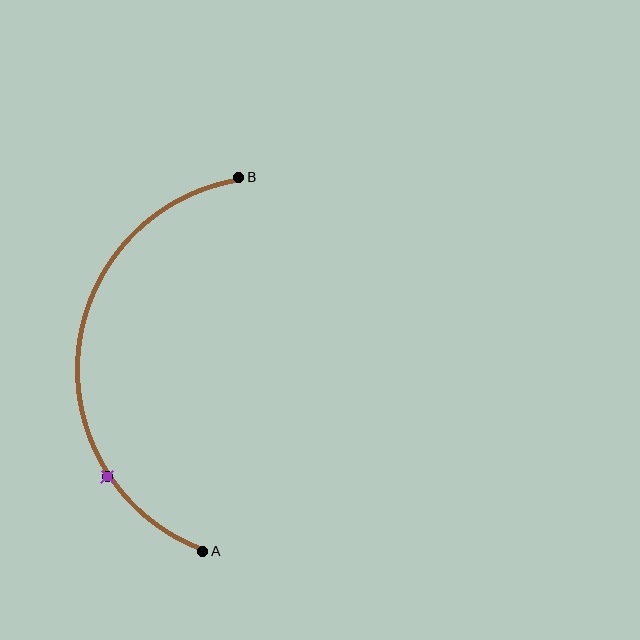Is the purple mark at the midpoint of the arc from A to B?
No. The purple mark lies on the arc but is closer to endpoint A. The arc midpoint would be at the point on the curve equidistant along the arc from both A and B.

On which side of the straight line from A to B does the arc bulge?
The arc bulges to the left of the straight line connecting A and B.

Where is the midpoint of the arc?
The arc midpoint is the point on the curve farthest from the straight line joining A and B. It sits to the left of that line.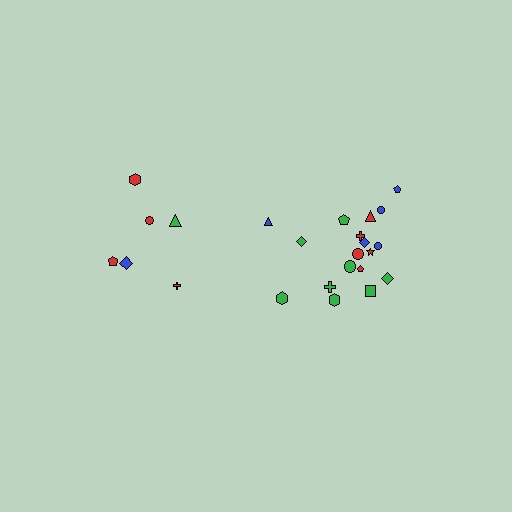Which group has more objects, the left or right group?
The right group.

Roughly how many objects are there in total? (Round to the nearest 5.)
Roughly 25 objects in total.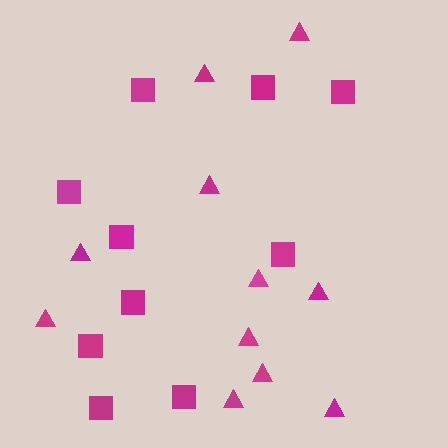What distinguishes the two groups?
There are 2 groups: one group of triangles (11) and one group of squares (10).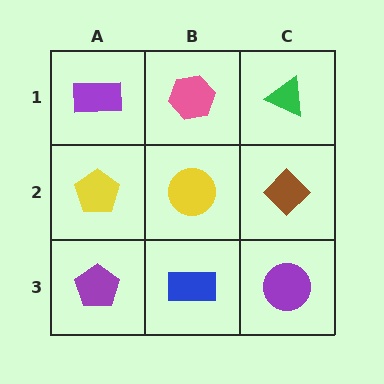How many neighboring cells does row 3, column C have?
2.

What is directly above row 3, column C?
A brown diamond.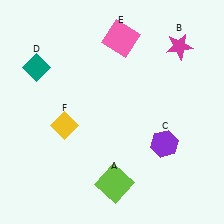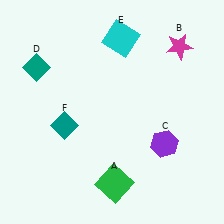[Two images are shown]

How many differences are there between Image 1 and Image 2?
There are 3 differences between the two images.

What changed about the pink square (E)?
In Image 1, E is pink. In Image 2, it changed to cyan.